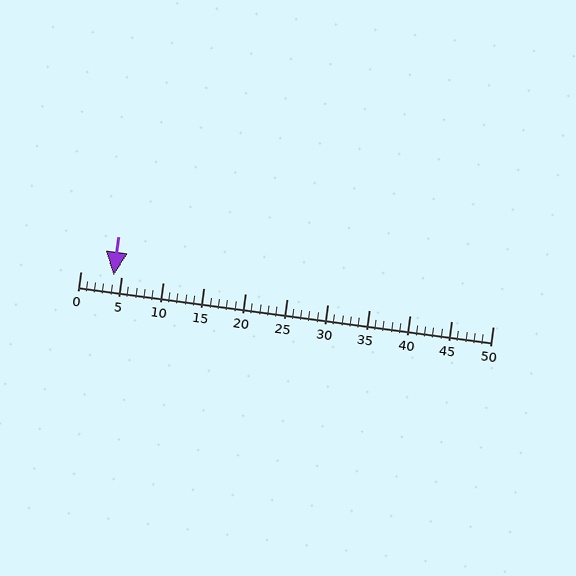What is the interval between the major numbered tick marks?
The major tick marks are spaced 5 units apart.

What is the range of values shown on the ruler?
The ruler shows values from 0 to 50.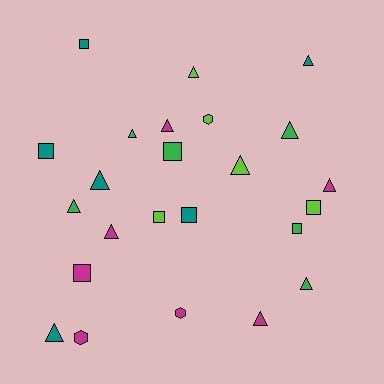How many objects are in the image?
There are 24 objects.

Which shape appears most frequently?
Triangle, with 13 objects.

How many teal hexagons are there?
There are no teal hexagons.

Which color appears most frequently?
Magenta, with 7 objects.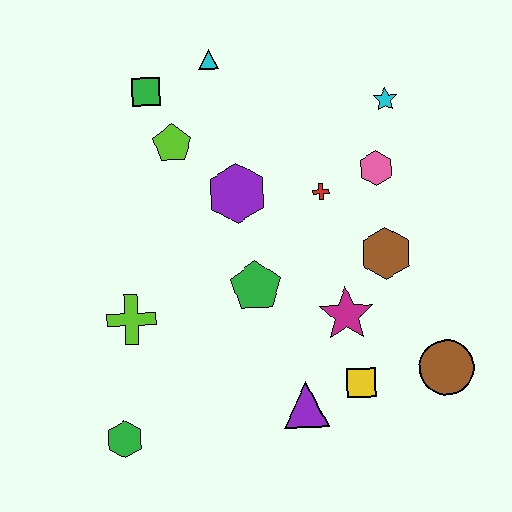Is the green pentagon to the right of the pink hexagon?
No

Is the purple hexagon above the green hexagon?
Yes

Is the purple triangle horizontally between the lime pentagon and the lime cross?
No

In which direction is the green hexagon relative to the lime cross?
The green hexagon is below the lime cross.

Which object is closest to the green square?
The lime pentagon is closest to the green square.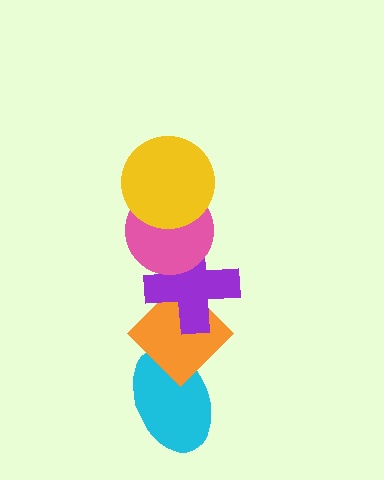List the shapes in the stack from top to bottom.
From top to bottom: the yellow circle, the pink circle, the purple cross, the orange diamond, the cyan ellipse.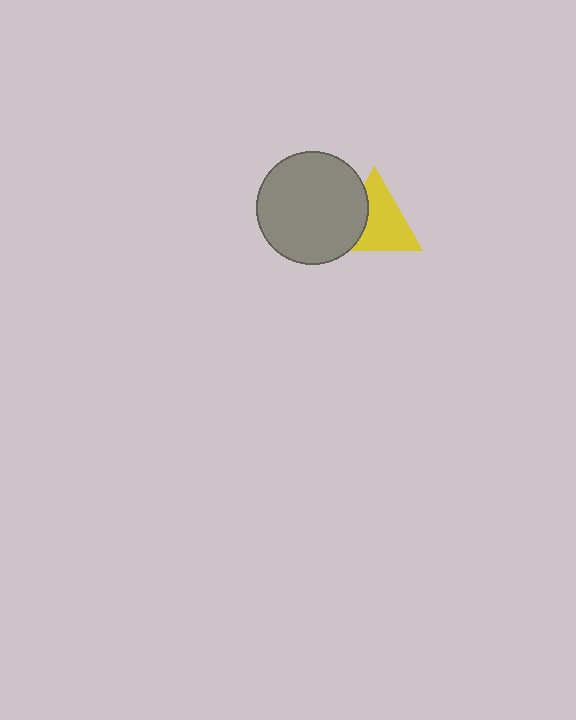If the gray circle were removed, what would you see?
You would see the complete yellow triangle.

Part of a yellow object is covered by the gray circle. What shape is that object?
It is a triangle.